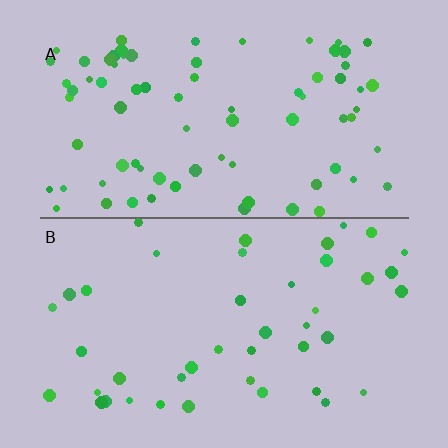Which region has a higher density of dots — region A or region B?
A (the top).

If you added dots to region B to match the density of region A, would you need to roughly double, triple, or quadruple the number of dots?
Approximately double.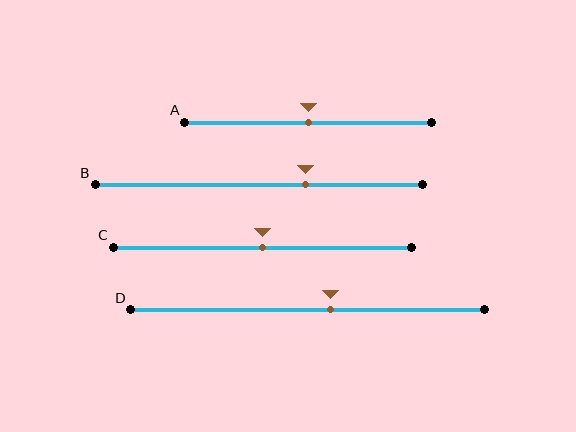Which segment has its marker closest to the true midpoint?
Segment A has its marker closest to the true midpoint.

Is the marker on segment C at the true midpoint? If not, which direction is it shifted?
Yes, the marker on segment C is at the true midpoint.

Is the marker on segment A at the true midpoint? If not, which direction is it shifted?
Yes, the marker on segment A is at the true midpoint.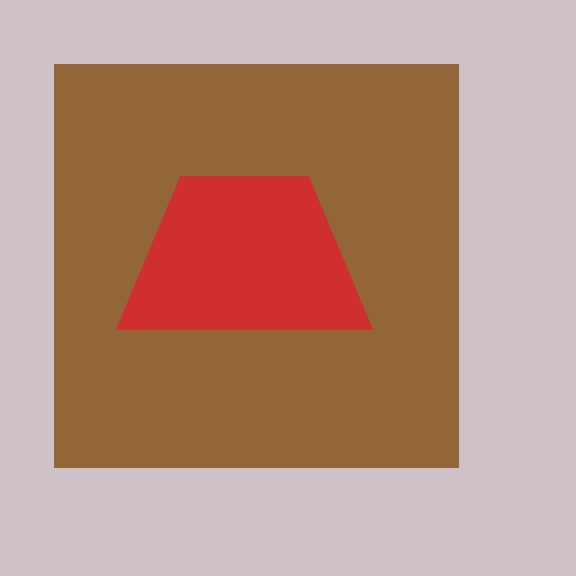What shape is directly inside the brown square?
The red trapezoid.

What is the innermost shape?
The red trapezoid.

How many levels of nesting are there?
2.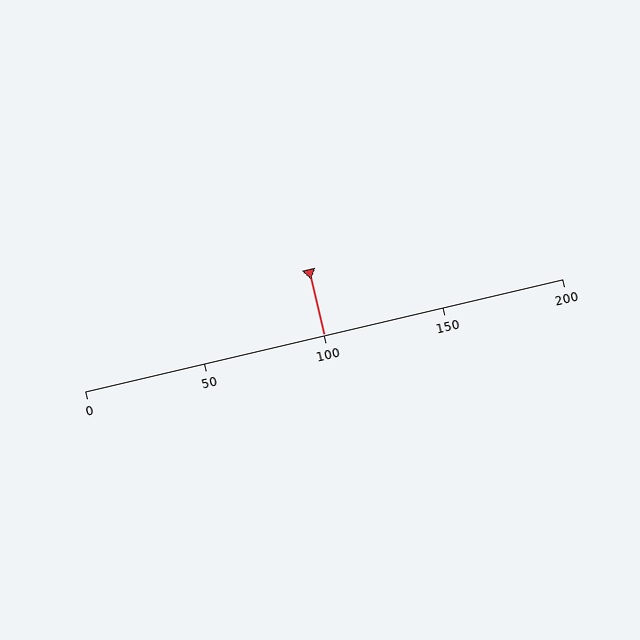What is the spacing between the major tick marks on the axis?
The major ticks are spaced 50 apart.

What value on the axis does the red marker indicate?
The marker indicates approximately 100.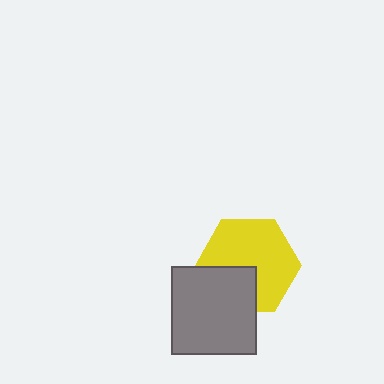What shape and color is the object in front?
The object in front is a gray rectangle.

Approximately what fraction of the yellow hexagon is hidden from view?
Roughly 31% of the yellow hexagon is hidden behind the gray rectangle.